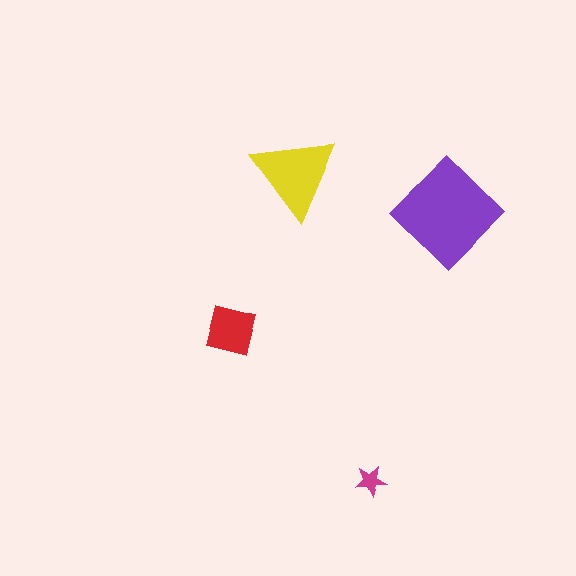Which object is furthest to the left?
The red square is leftmost.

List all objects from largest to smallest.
The purple diamond, the yellow triangle, the red square, the magenta star.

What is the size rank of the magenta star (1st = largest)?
4th.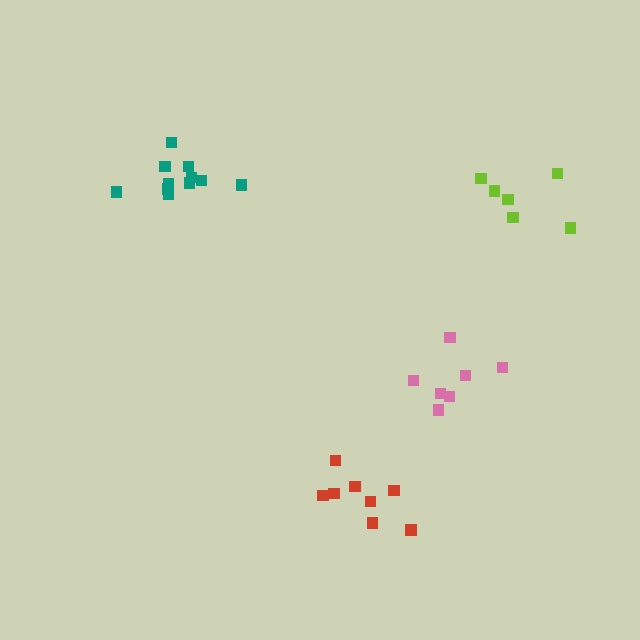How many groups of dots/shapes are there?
There are 4 groups.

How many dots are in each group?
Group 1: 7 dots, Group 2: 8 dots, Group 3: 6 dots, Group 4: 11 dots (32 total).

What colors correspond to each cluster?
The clusters are colored: pink, red, lime, teal.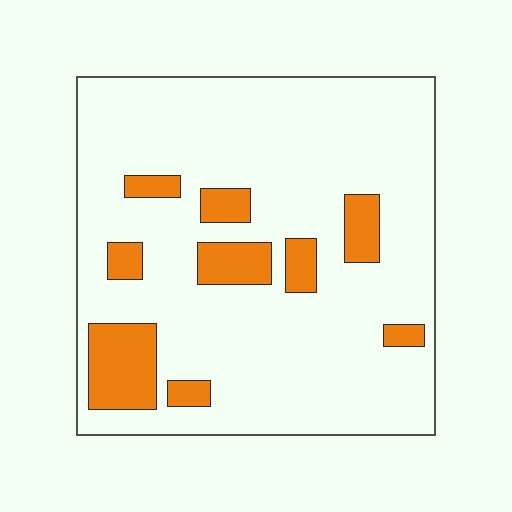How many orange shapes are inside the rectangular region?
9.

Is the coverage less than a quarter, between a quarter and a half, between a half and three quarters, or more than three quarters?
Less than a quarter.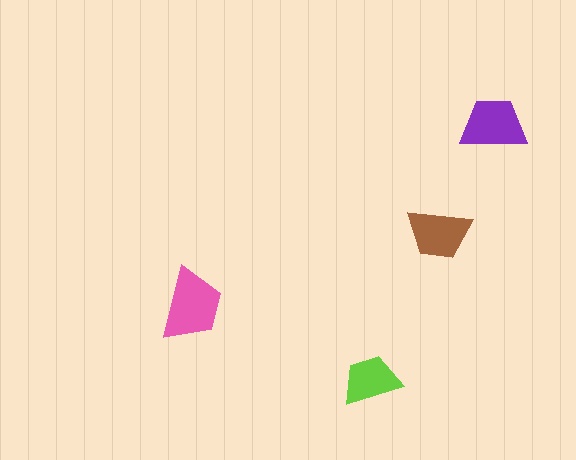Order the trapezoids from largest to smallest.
the pink one, the purple one, the brown one, the lime one.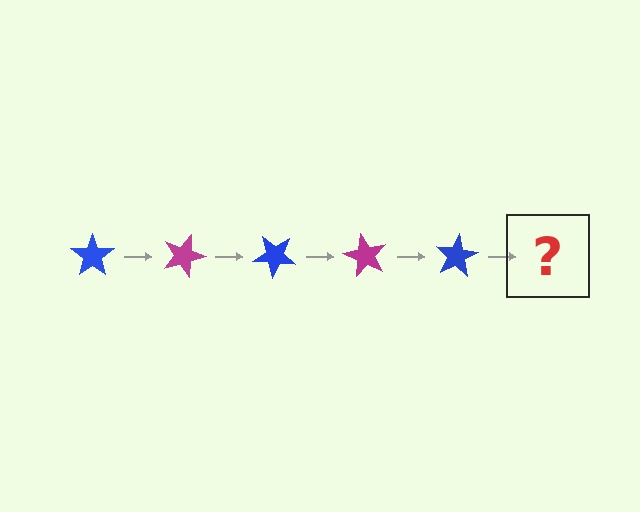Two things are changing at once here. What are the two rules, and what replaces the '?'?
The two rules are that it rotates 20 degrees each step and the color cycles through blue and magenta. The '?' should be a magenta star, rotated 100 degrees from the start.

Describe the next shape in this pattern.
It should be a magenta star, rotated 100 degrees from the start.